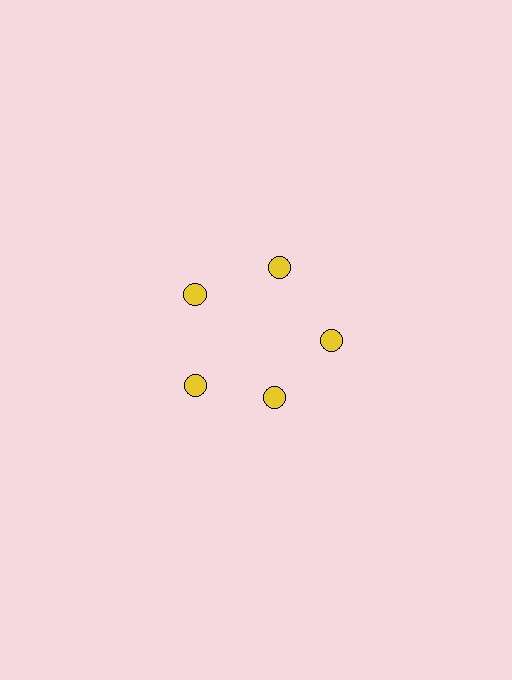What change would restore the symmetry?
The symmetry would be restored by moving it outward, back onto the ring so that all 5 circles sit at equal angles and equal distance from the center.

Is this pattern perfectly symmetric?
No. The 5 yellow circles are arranged in a ring, but one element near the 5 o'clock position is pulled inward toward the center, breaking the 5-fold rotational symmetry.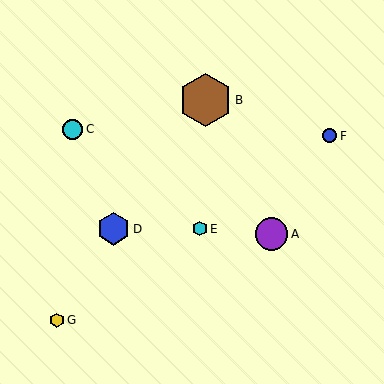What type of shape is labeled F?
Shape F is a blue circle.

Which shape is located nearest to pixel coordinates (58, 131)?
The cyan circle (labeled C) at (73, 129) is nearest to that location.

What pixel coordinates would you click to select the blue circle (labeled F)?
Click at (329, 136) to select the blue circle F.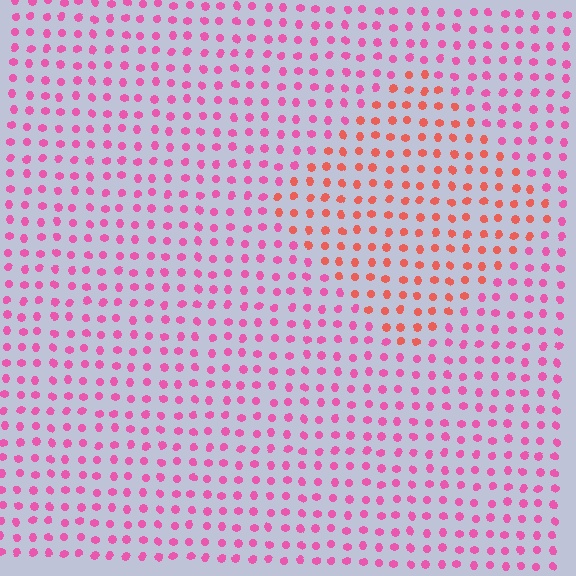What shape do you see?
I see a diamond.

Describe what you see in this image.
The image is filled with small pink elements in a uniform arrangement. A diamond-shaped region is visible where the elements are tinted to a slightly different hue, forming a subtle color boundary.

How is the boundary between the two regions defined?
The boundary is defined purely by a slight shift in hue (about 39 degrees). Spacing, size, and orientation are identical on both sides.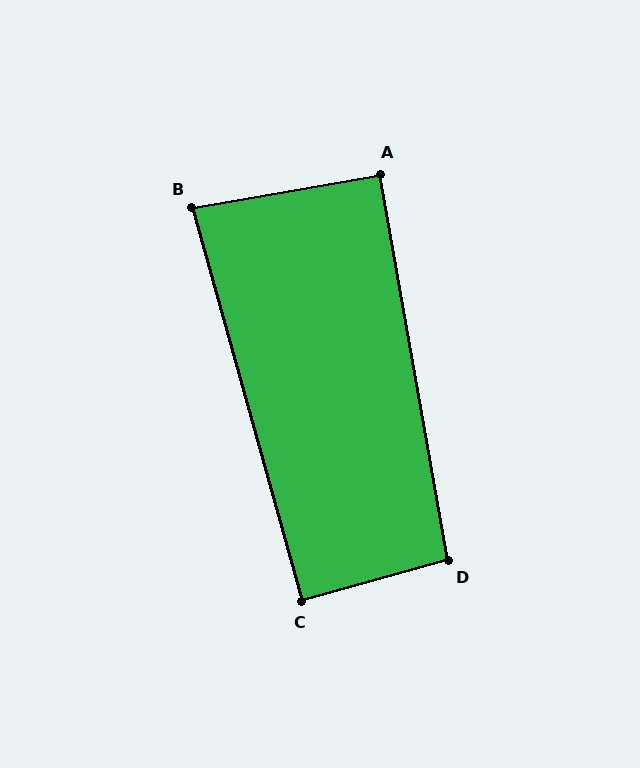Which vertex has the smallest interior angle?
B, at approximately 84 degrees.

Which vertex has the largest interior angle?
D, at approximately 96 degrees.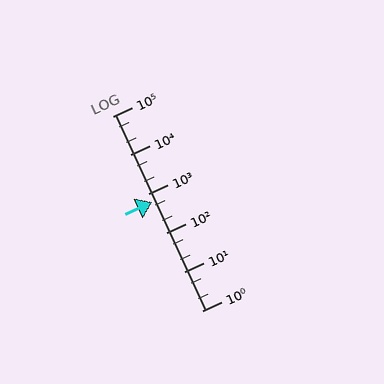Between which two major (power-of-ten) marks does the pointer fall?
The pointer is between 100 and 1000.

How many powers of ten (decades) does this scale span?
The scale spans 5 decades, from 1 to 100000.